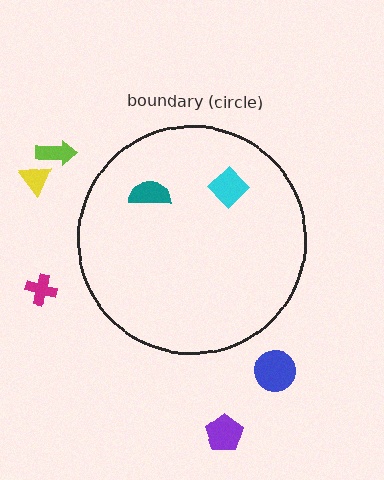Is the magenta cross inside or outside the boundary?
Outside.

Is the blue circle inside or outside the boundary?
Outside.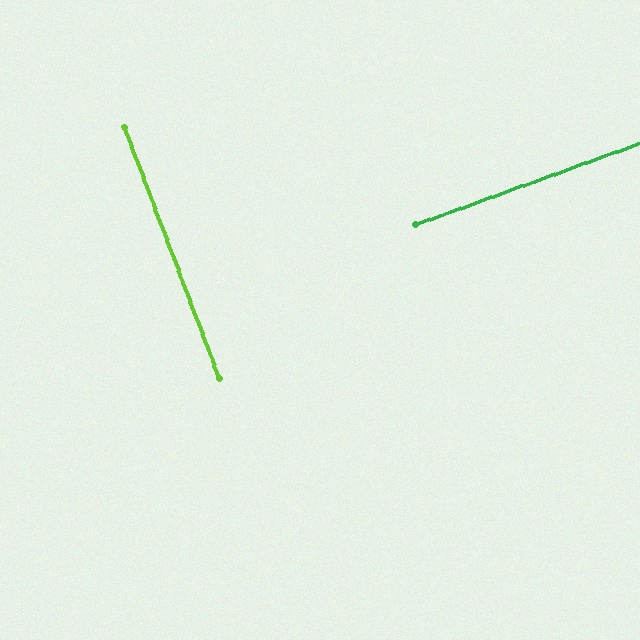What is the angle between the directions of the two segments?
Approximately 89 degrees.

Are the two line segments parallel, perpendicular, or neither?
Perpendicular — they meet at approximately 89°.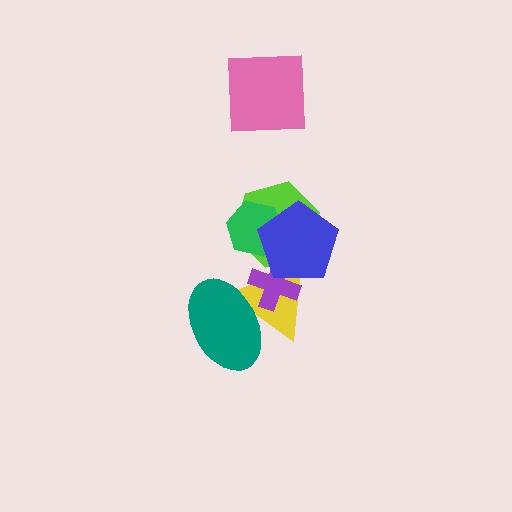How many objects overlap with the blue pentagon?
4 objects overlap with the blue pentagon.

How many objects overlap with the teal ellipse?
2 objects overlap with the teal ellipse.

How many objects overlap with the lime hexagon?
4 objects overlap with the lime hexagon.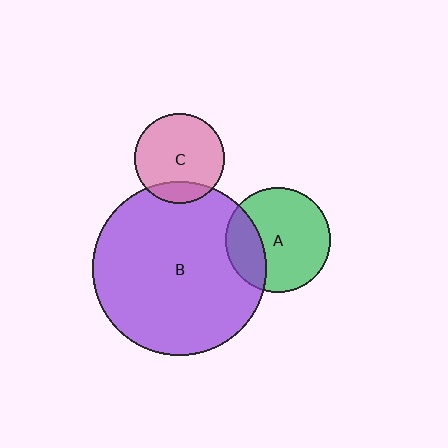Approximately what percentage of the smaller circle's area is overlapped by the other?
Approximately 15%.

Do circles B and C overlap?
Yes.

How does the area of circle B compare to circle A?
Approximately 2.7 times.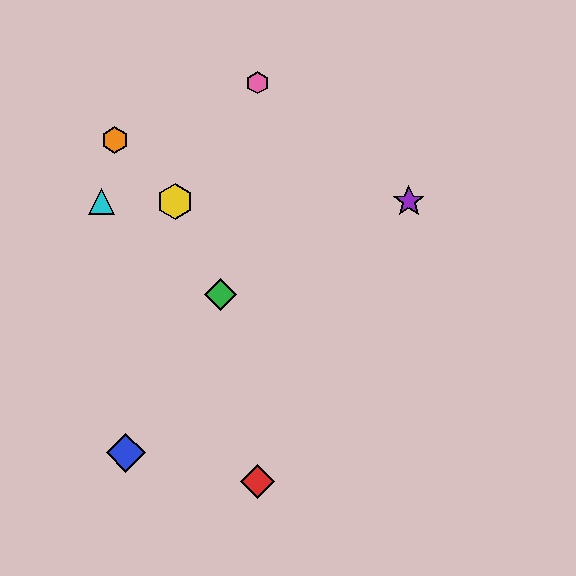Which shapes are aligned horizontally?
The yellow hexagon, the purple star, the cyan triangle are aligned horizontally.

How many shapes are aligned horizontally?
3 shapes (the yellow hexagon, the purple star, the cyan triangle) are aligned horizontally.